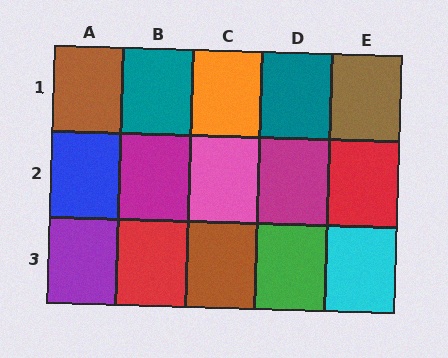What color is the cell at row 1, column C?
Orange.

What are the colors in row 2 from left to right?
Blue, magenta, pink, magenta, red.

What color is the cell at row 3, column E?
Cyan.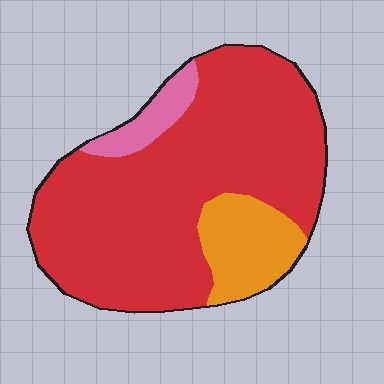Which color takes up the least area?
Pink, at roughly 5%.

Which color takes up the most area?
Red, at roughly 80%.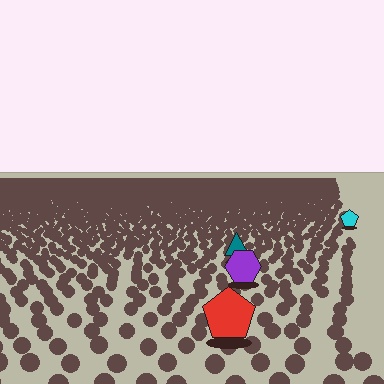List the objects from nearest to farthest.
From nearest to farthest: the red pentagon, the purple hexagon, the teal triangle, the cyan pentagon.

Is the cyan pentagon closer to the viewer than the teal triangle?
No. The teal triangle is closer — you can tell from the texture gradient: the ground texture is coarser near it.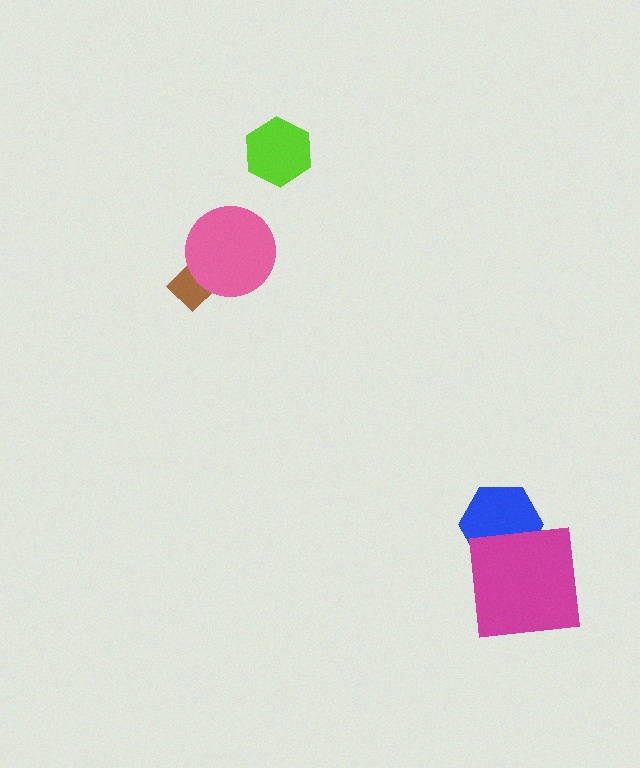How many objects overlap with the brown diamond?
1 object overlaps with the brown diamond.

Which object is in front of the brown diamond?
The pink circle is in front of the brown diamond.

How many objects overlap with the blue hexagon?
1 object overlaps with the blue hexagon.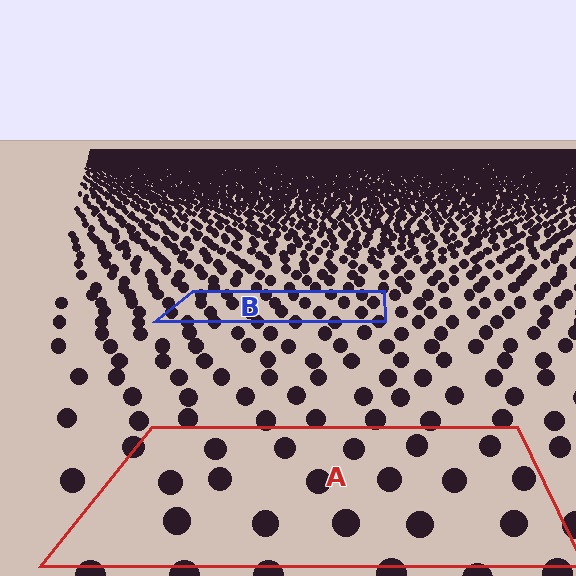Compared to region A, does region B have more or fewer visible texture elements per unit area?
Region B has more texture elements per unit area — they are packed more densely because it is farther away.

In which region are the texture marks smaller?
The texture marks are smaller in region B, because it is farther away.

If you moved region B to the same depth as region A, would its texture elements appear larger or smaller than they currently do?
They would appear larger. At a closer depth, the same texture elements are projected at a bigger on-screen size.